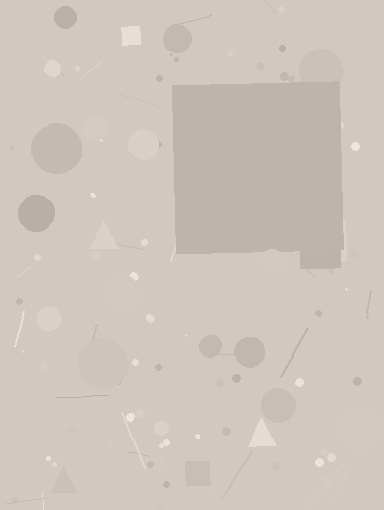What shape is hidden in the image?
A square is hidden in the image.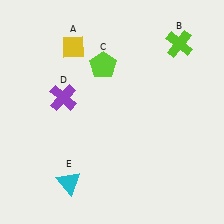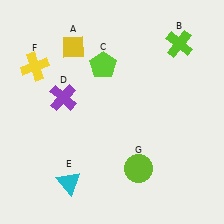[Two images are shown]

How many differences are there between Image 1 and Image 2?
There are 2 differences between the two images.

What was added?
A yellow cross (F), a lime circle (G) were added in Image 2.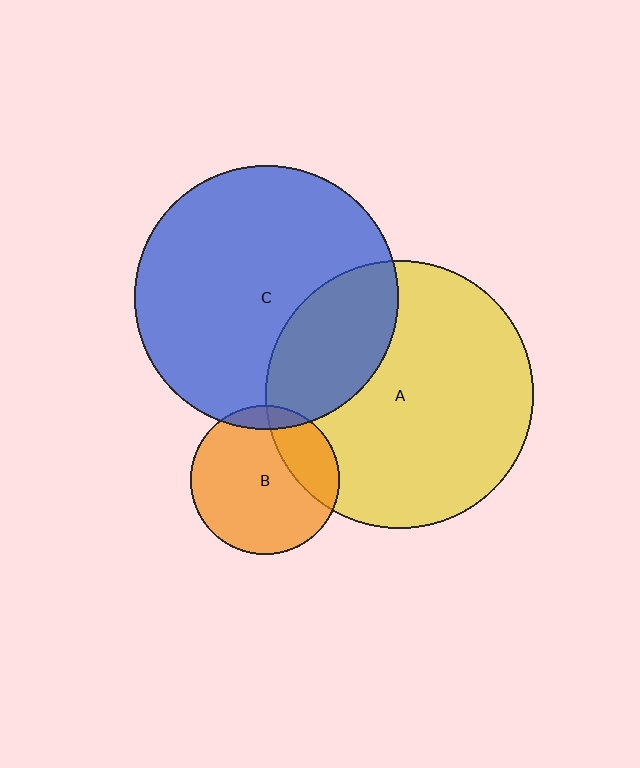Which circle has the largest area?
Circle A (yellow).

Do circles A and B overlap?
Yes.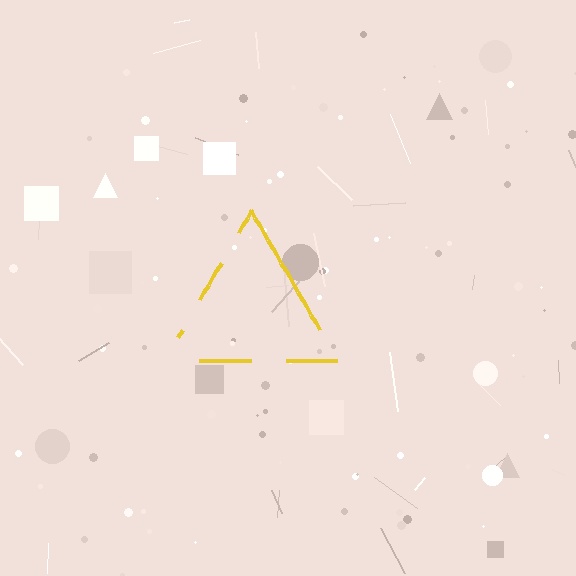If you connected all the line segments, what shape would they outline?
They would outline a triangle.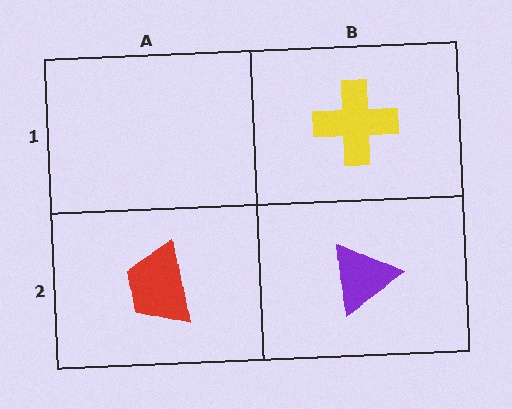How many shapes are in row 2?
2 shapes.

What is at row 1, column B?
A yellow cross.